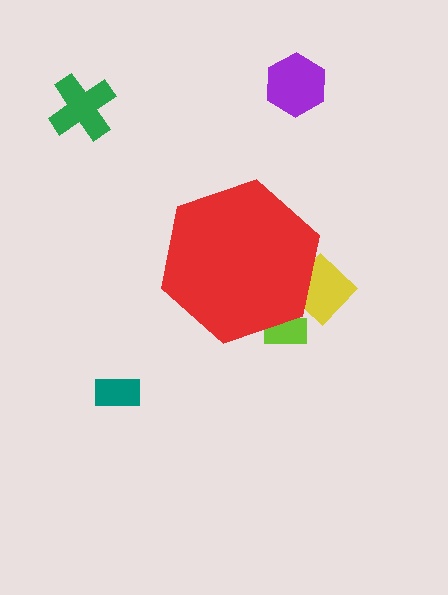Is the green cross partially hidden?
No, the green cross is fully visible.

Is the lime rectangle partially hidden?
Yes, the lime rectangle is partially hidden behind the red hexagon.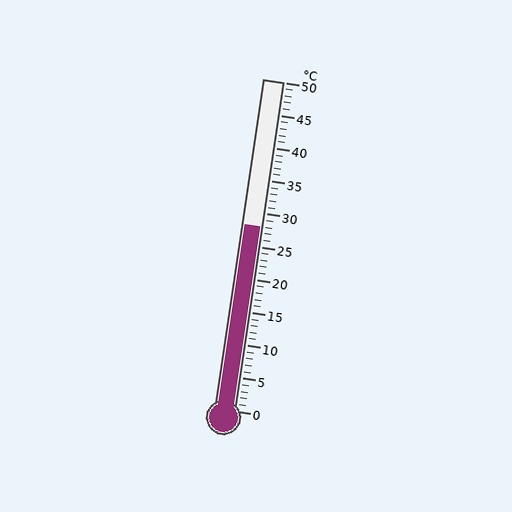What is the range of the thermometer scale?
The thermometer scale ranges from 0°C to 50°C.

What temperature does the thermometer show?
The thermometer shows approximately 28°C.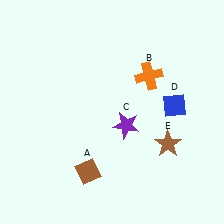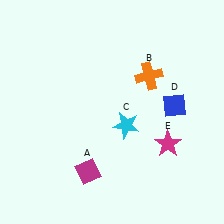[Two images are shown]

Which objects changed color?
A changed from brown to magenta. C changed from purple to cyan. E changed from brown to magenta.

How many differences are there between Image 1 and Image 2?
There are 3 differences between the two images.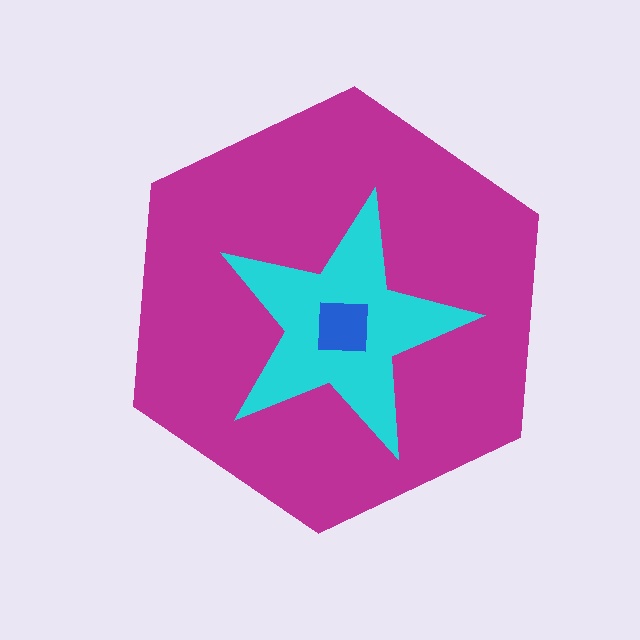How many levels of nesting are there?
3.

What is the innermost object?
The blue square.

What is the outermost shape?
The magenta hexagon.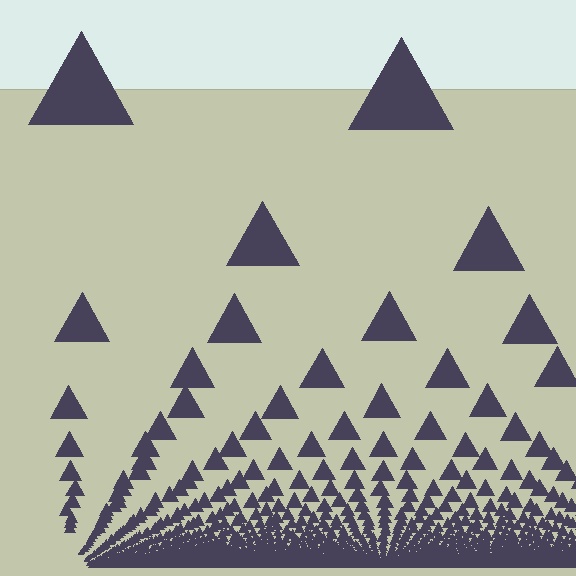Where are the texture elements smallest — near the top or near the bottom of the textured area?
Near the bottom.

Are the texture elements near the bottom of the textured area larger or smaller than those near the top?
Smaller. The gradient is inverted — elements near the bottom are smaller and denser.